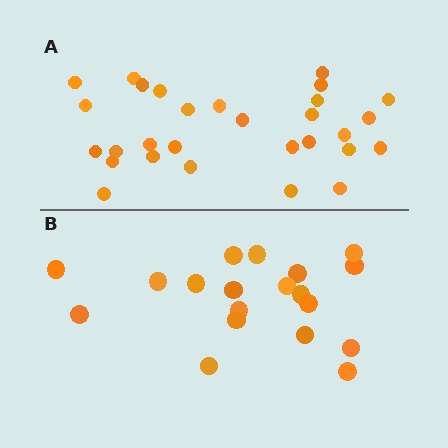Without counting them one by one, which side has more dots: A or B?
Region A (the top region) has more dots.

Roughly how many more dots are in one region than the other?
Region A has roughly 10 or so more dots than region B.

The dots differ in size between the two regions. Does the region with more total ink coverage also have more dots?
No. Region B has more total ink coverage because its dots are larger, but region A actually contains more individual dots. Total area can be misleading — the number of items is what matters here.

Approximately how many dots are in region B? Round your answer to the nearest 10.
About 20 dots. (The exact count is 19, which rounds to 20.)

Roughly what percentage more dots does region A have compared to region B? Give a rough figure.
About 55% more.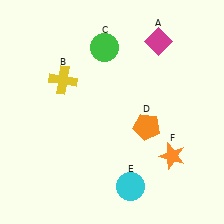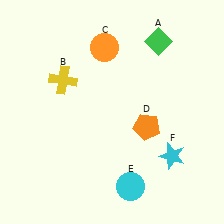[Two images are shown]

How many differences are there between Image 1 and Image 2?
There are 3 differences between the two images.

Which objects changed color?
A changed from magenta to green. C changed from green to orange. F changed from orange to cyan.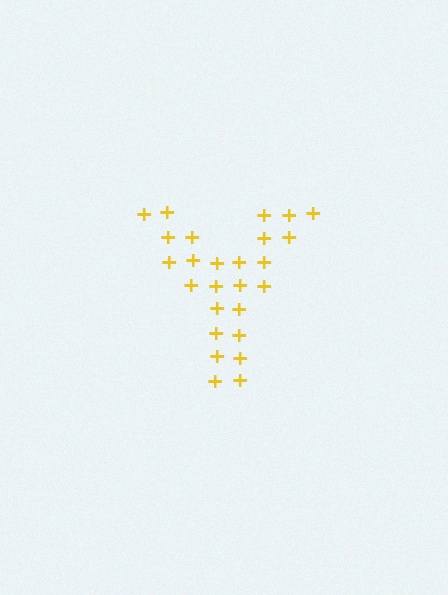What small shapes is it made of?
It is made of small plus signs.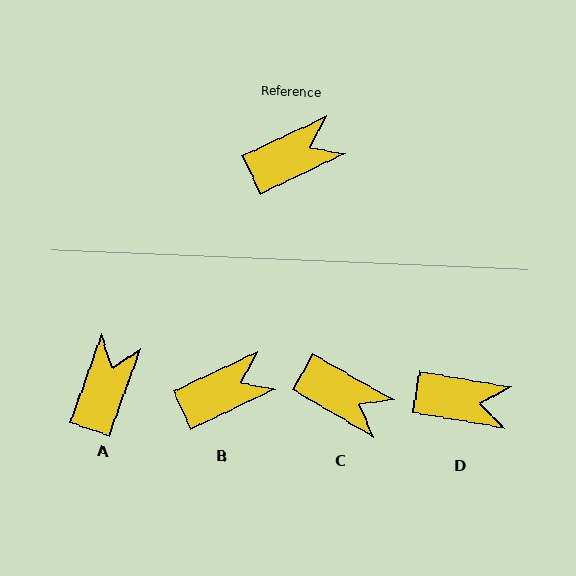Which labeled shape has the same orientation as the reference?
B.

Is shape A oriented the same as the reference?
No, it is off by about 45 degrees.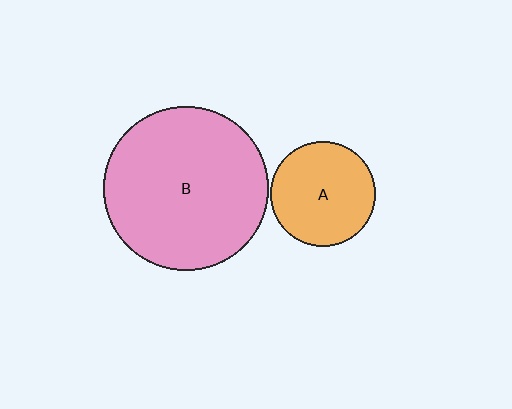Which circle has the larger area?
Circle B (pink).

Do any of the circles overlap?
No, none of the circles overlap.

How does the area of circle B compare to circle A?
Approximately 2.4 times.